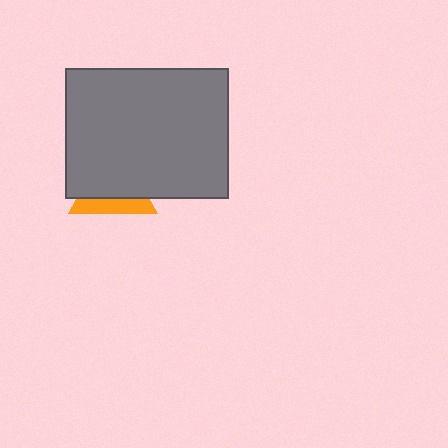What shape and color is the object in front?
The object in front is a gray rectangle.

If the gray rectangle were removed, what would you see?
You would see the complete orange triangle.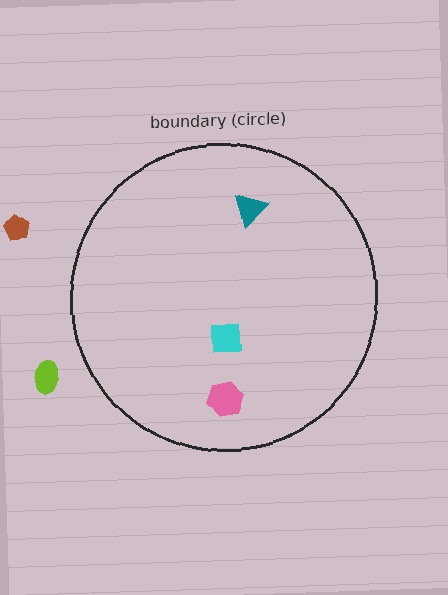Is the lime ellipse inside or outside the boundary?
Outside.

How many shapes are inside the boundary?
3 inside, 2 outside.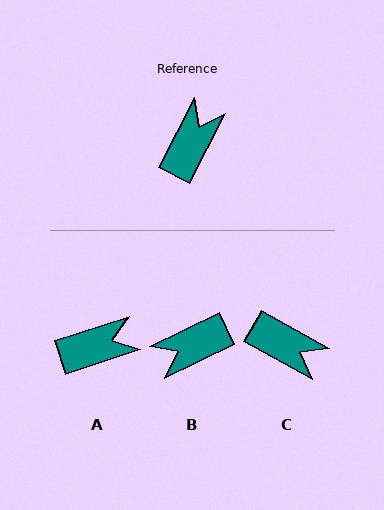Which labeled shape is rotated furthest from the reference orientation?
B, about 143 degrees away.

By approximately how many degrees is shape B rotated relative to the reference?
Approximately 143 degrees counter-clockwise.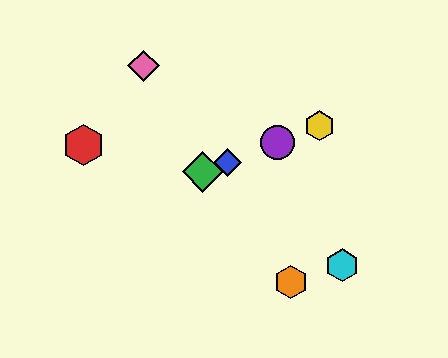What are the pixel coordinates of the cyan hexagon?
The cyan hexagon is at (342, 265).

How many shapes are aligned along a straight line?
4 shapes (the blue diamond, the green diamond, the yellow hexagon, the purple circle) are aligned along a straight line.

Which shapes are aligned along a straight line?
The blue diamond, the green diamond, the yellow hexagon, the purple circle are aligned along a straight line.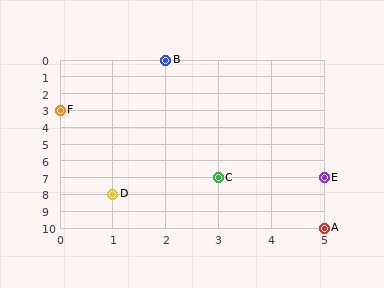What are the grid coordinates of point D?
Point D is at grid coordinates (1, 8).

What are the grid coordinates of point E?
Point E is at grid coordinates (5, 7).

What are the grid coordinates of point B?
Point B is at grid coordinates (2, 0).